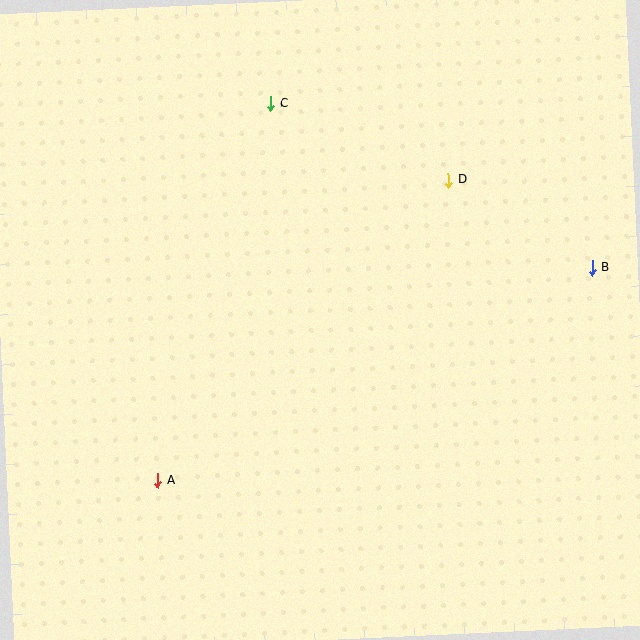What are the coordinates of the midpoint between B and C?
The midpoint between B and C is at (432, 186).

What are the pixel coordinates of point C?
Point C is at (271, 104).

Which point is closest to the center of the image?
Point D at (449, 180) is closest to the center.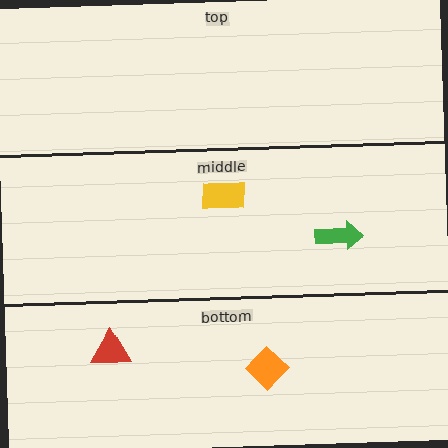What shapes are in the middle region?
The yellow rectangle, the green arrow.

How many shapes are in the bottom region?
2.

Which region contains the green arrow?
The middle region.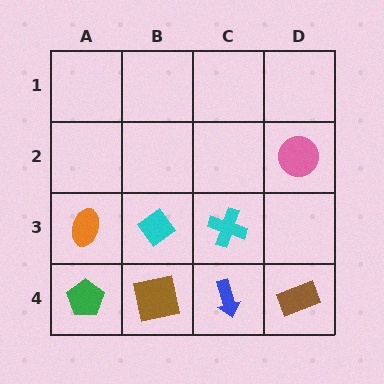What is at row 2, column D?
A pink circle.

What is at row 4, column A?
A green pentagon.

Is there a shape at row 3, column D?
No, that cell is empty.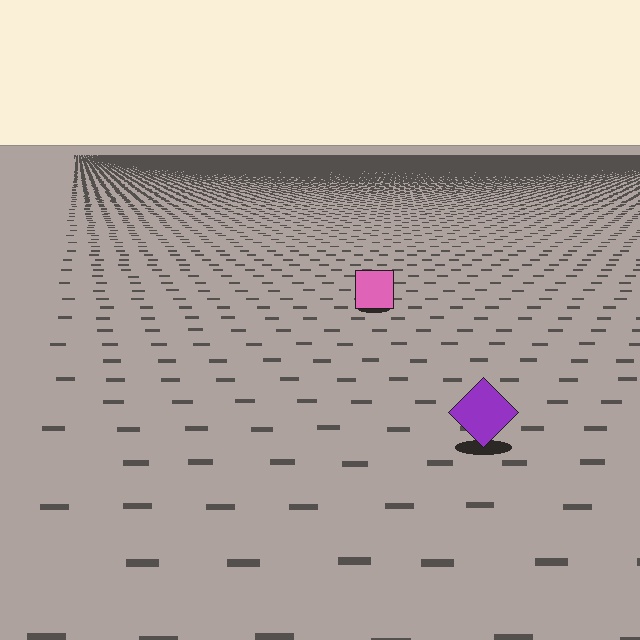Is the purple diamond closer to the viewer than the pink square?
Yes. The purple diamond is closer — you can tell from the texture gradient: the ground texture is coarser near it.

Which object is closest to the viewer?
The purple diamond is closest. The texture marks near it are larger and more spread out.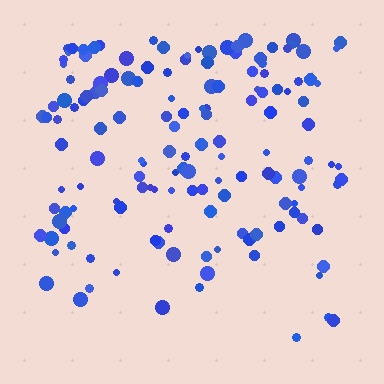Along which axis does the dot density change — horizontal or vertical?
Vertical.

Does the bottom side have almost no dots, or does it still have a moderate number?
Still a moderate number, just noticeably fewer than the top.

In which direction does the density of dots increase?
From bottom to top, with the top side densest.